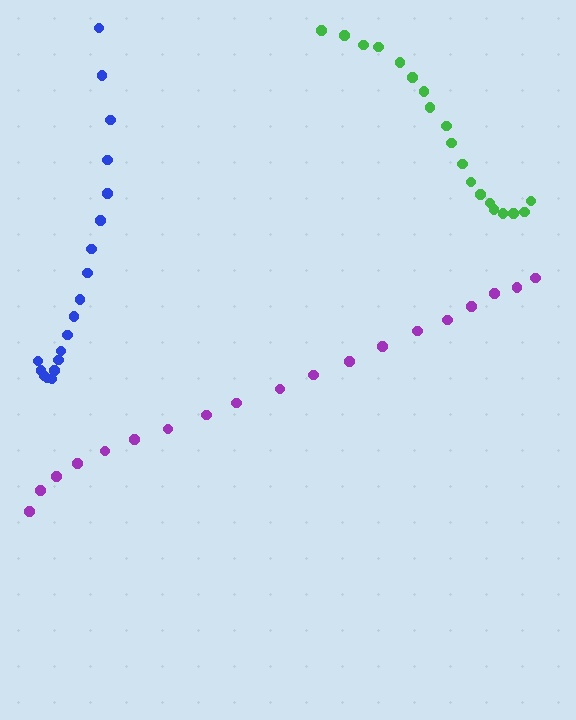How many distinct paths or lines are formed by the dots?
There are 3 distinct paths.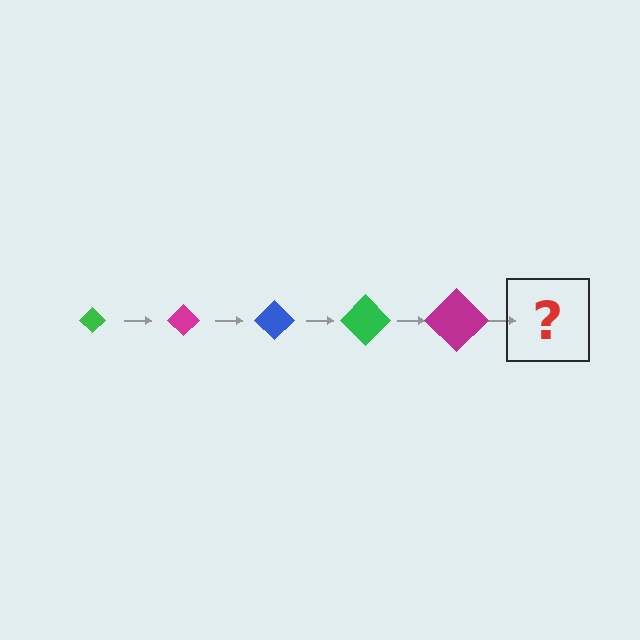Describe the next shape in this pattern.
It should be a blue diamond, larger than the previous one.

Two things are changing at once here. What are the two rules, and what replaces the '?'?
The two rules are that the diamond grows larger each step and the color cycles through green, magenta, and blue. The '?' should be a blue diamond, larger than the previous one.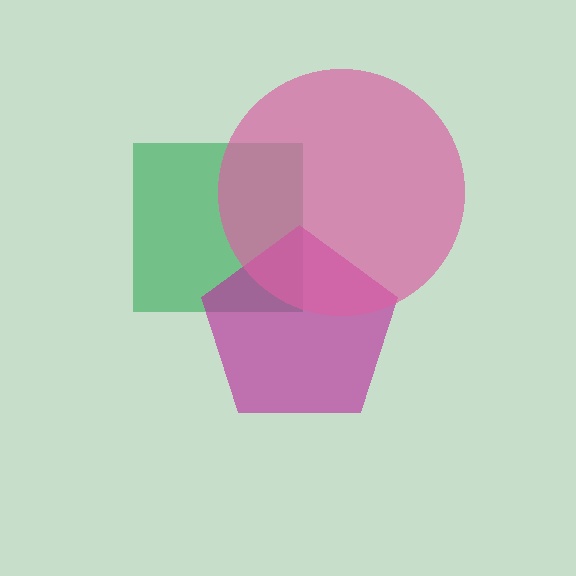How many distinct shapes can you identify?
There are 3 distinct shapes: a green square, a magenta pentagon, a pink circle.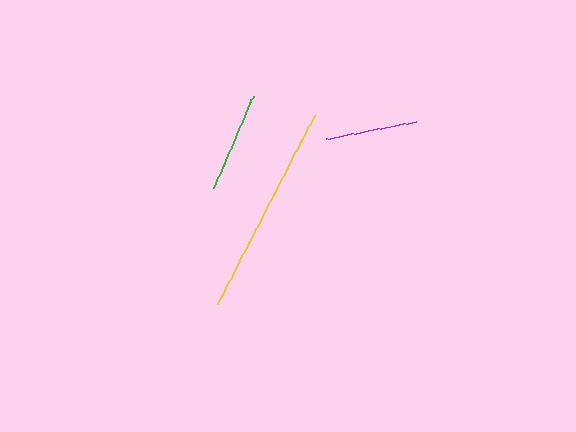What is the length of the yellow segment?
The yellow segment is approximately 212 pixels long.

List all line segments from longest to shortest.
From longest to shortest: yellow, green, purple.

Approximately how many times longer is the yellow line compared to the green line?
The yellow line is approximately 2.1 times the length of the green line.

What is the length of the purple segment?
The purple segment is approximately 91 pixels long.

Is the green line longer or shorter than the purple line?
The green line is longer than the purple line.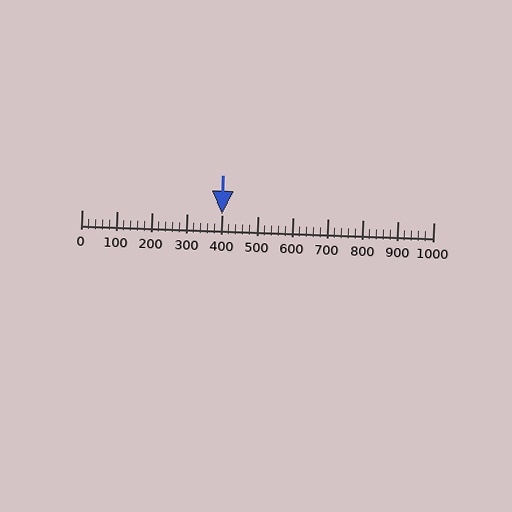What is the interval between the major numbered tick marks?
The major tick marks are spaced 100 units apart.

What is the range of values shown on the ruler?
The ruler shows values from 0 to 1000.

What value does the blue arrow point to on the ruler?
The blue arrow points to approximately 400.